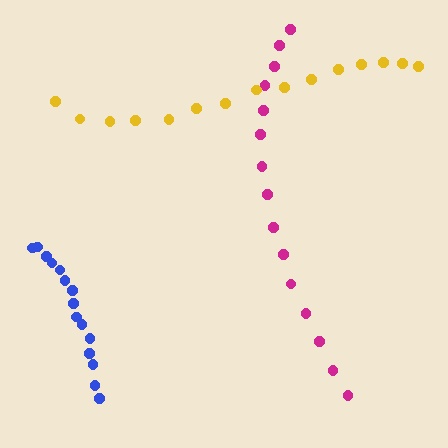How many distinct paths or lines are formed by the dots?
There are 3 distinct paths.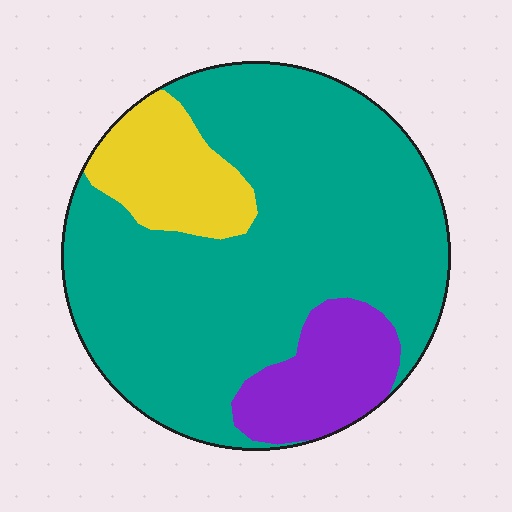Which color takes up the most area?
Teal, at roughly 75%.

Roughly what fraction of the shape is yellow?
Yellow takes up less than a sixth of the shape.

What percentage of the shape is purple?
Purple takes up less than a quarter of the shape.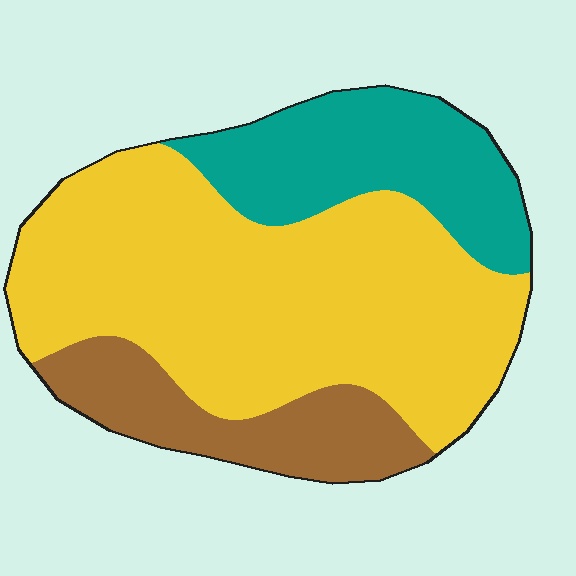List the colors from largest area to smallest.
From largest to smallest: yellow, teal, brown.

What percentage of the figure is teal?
Teal covers roughly 25% of the figure.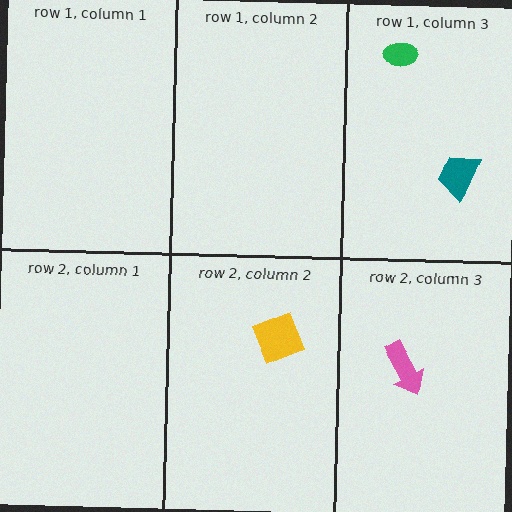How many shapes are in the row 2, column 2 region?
1.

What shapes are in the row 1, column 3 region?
The green ellipse, the teal trapezoid.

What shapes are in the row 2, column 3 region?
The pink arrow.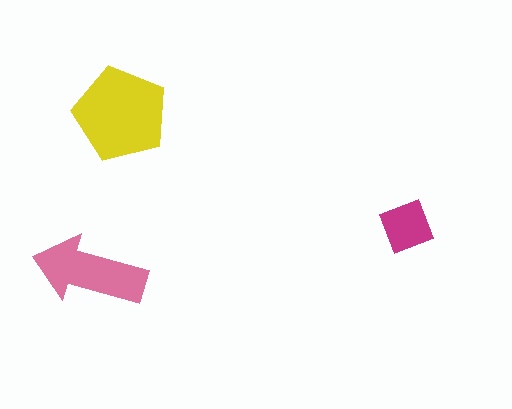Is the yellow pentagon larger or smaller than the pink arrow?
Larger.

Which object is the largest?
The yellow pentagon.